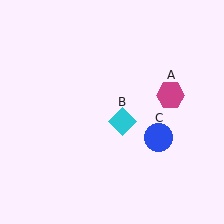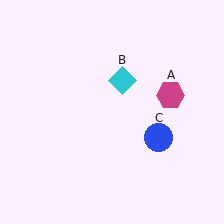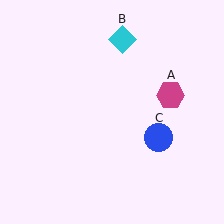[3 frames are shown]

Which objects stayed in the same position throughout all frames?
Magenta hexagon (object A) and blue circle (object C) remained stationary.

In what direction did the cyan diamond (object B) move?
The cyan diamond (object B) moved up.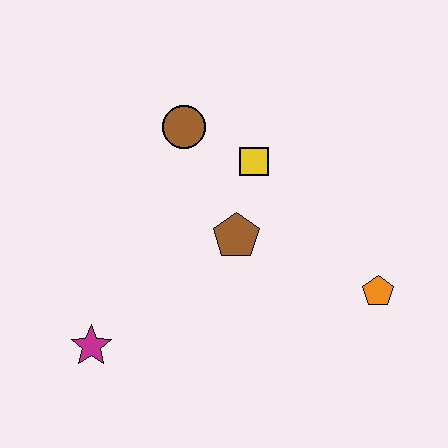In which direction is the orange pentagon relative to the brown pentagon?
The orange pentagon is to the right of the brown pentagon.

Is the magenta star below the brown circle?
Yes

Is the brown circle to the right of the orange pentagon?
No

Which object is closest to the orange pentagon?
The brown pentagon is closest to the orange pentagon.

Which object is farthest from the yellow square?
The magenta star is farthest from the yellow square.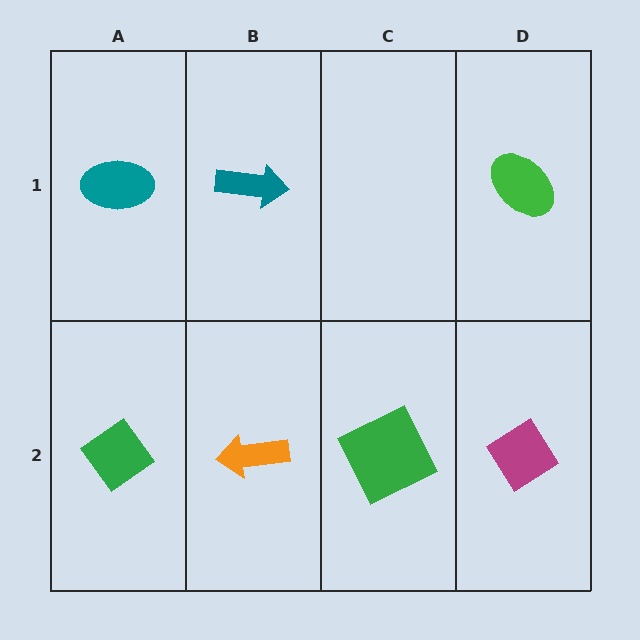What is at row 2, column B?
An orange arrow.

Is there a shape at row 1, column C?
No, that cell is empty.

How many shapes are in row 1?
3 shapes.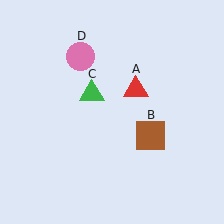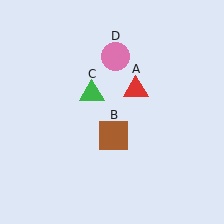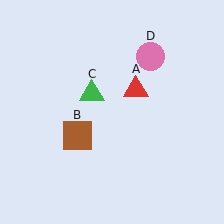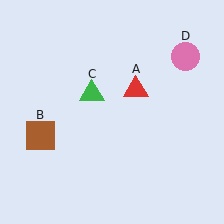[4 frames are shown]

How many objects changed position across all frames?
2 objects changed position: brown square (object B), pink circle (object D).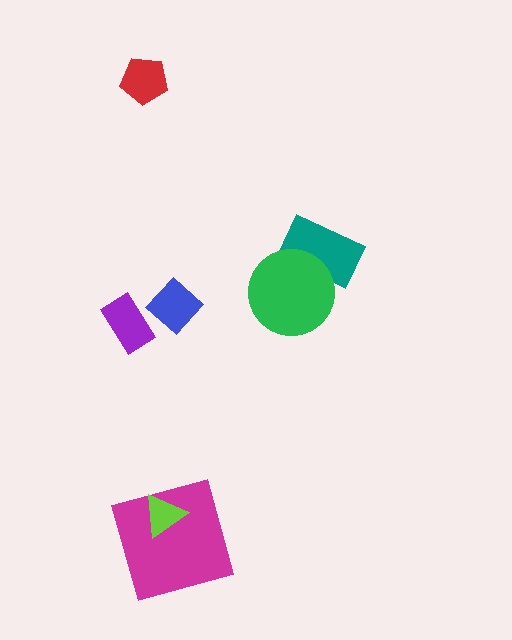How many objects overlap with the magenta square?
1 object overlaps with the magenta square.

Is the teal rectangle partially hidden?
Yes, it is partially covered by another shape.